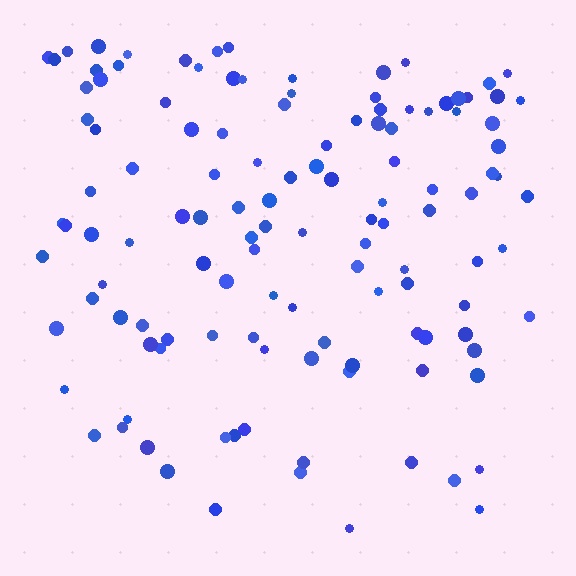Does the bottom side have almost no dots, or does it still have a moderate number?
Still a moderate number, just noticeably fewer than the top.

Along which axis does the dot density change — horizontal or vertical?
Vertical.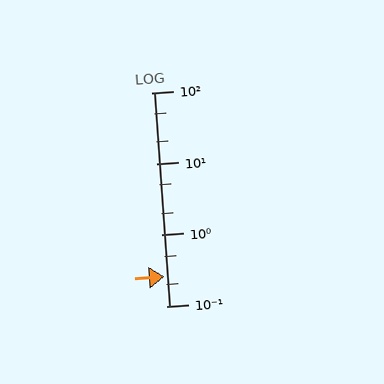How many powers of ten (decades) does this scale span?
The scale spans 3 decades, from 0.1 to 100.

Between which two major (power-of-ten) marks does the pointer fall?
The pointer is between 0.1 and 1.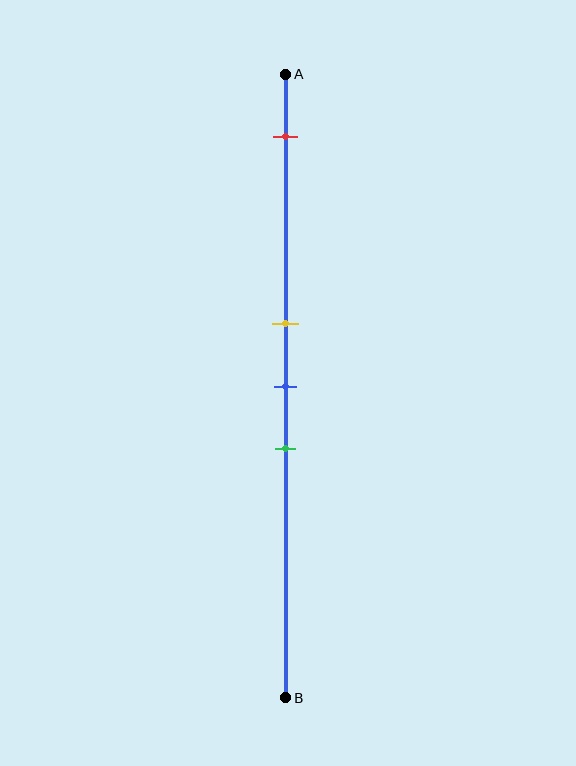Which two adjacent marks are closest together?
The yellow and blue marks are the closest adjacent pair.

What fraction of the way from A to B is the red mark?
The red mark is approximately 10% (0.1) of the way from A to B.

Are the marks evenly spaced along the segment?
No, the marks are not evenly spaced.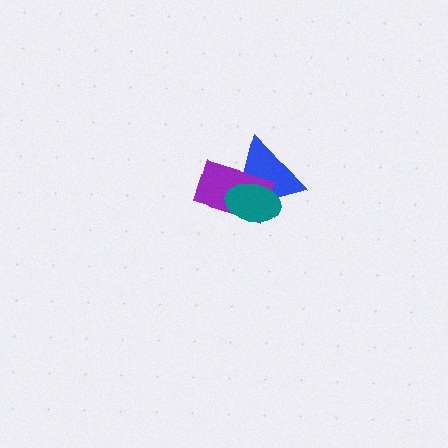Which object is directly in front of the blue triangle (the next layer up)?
The purple rectangle is directly in front of the blue triangle.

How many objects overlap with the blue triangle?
2 objects overlap with the blue triangle.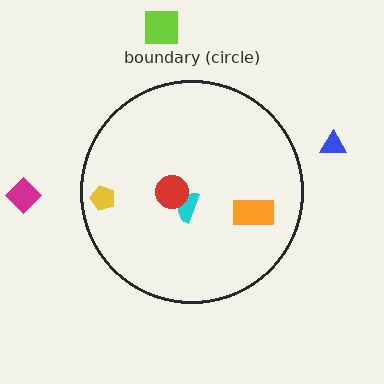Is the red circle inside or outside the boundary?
Inside.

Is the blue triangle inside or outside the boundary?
Outside.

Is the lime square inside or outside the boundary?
Outside.